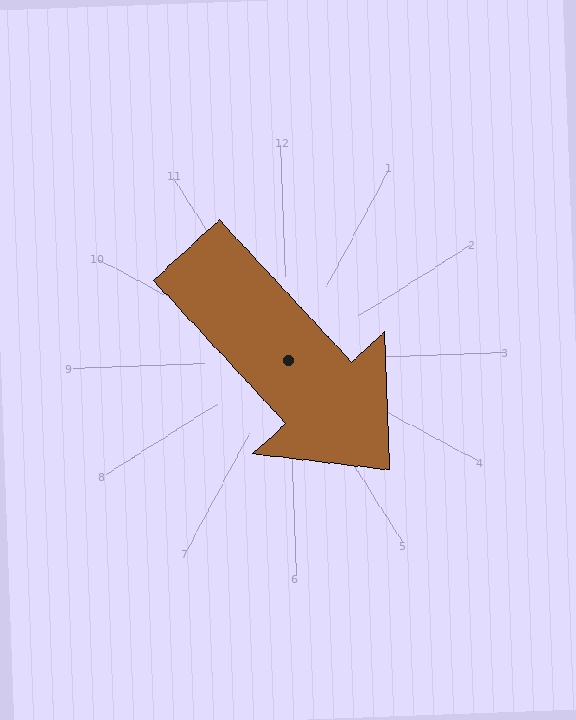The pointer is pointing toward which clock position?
Roughly 5 o'clock.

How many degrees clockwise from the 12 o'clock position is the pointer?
Approximately 139 degrees.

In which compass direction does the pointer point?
Southeast.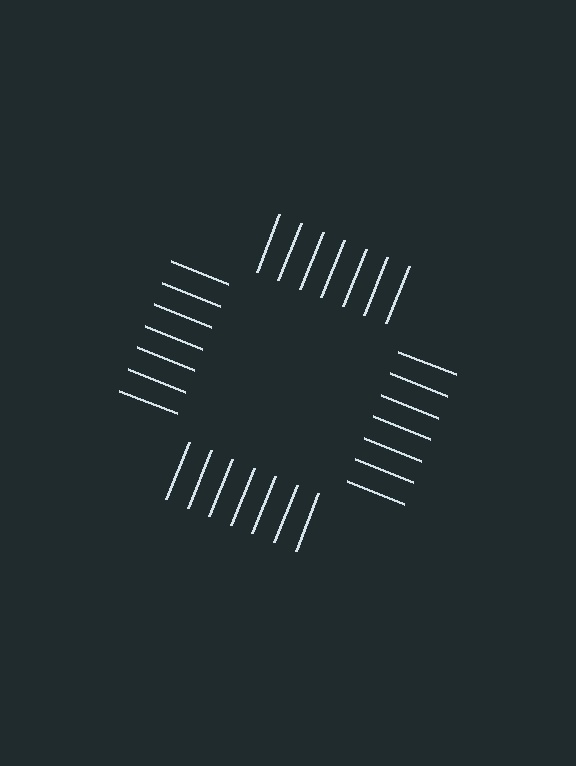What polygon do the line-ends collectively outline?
An illusory square — the line segments terminate on its edges but no continuous stroke is drawn.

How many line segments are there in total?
28 — 7 along each of the 4 edges.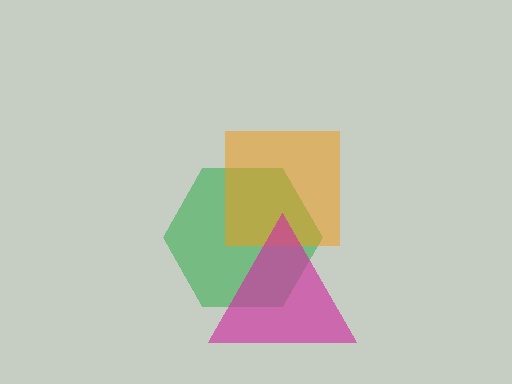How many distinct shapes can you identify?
There are 3 distinct shapes: a green hexagon, an orange square, a magenta triangle.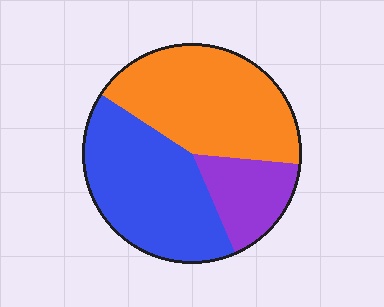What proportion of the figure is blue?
Blue takes up about two fifths (2/5) of the figure.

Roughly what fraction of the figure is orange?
Orange covers 42% of the figure.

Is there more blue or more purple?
Blue.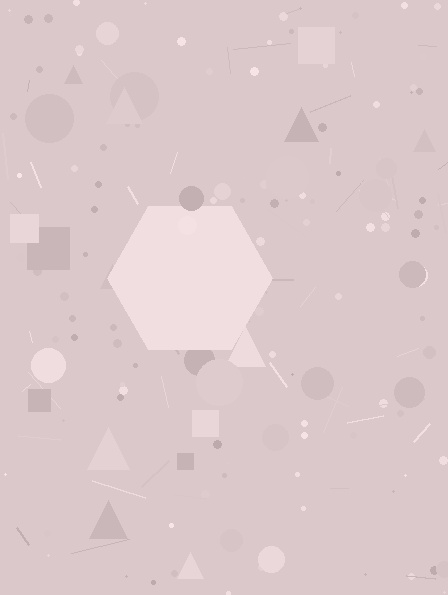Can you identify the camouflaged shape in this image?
The camouflaged shape is a hexagon.